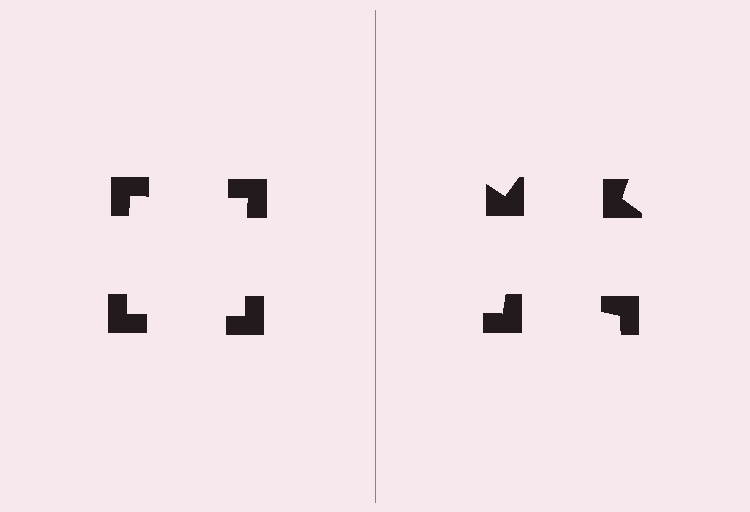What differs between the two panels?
The notched squares are positioned identically on both sides; only the wedge orientations differ. On the left they align to a square; on the right they are misaligned.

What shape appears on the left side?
An illusory square.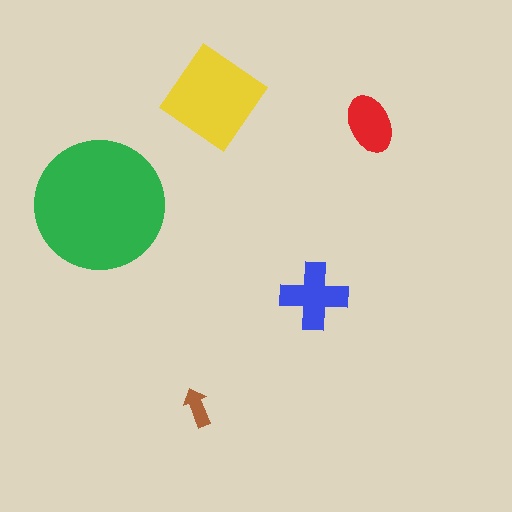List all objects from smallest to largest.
The brown arrow, the red ellipse, the blue cross, the yellow diamond, the green circle.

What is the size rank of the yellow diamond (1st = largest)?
2nd.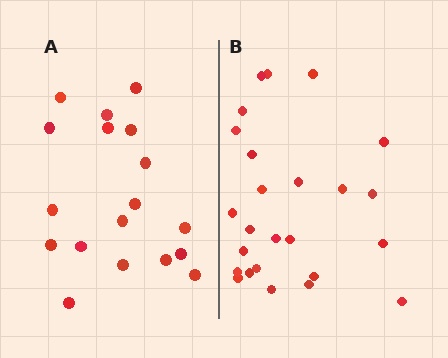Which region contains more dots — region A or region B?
Region B (the right region) has more dots.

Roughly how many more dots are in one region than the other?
Region B has roughly 8 or so more dots than region A.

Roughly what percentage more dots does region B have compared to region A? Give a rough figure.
About 40% more.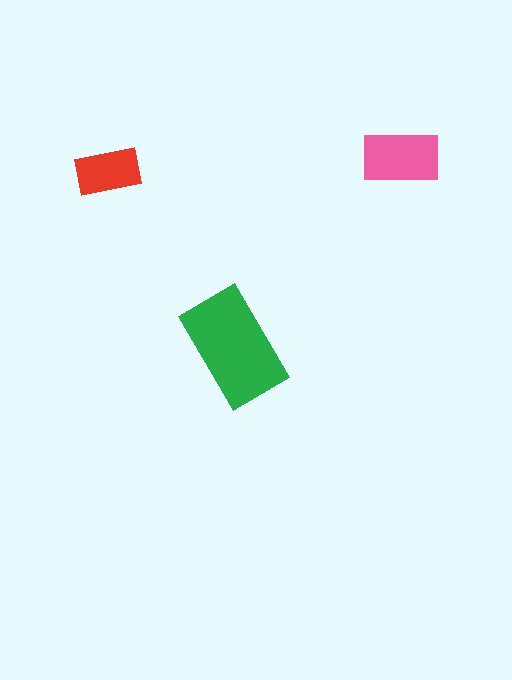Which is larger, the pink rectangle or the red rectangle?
The pink one.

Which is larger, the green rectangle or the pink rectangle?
The green one.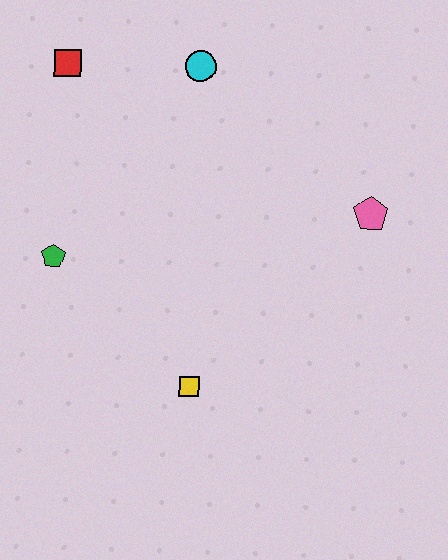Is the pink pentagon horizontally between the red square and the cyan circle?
No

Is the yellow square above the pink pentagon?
No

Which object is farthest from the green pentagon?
The pink pentagon is farthest from the green pentagon.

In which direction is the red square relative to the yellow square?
The red square is above the yellow square.